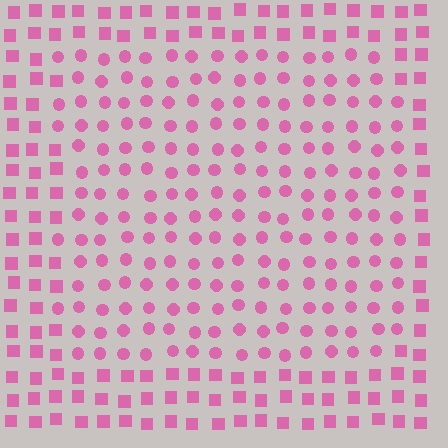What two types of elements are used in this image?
The image uses circles inside the rectangle region and squares outside it.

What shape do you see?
I see a rectangle.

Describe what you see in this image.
The image is filled with small pink elements arranged in a uniform grid. A rectangle-shaped region contains circles, while the surrounding area contains squares. The boundary is defined purely by the change in element shape.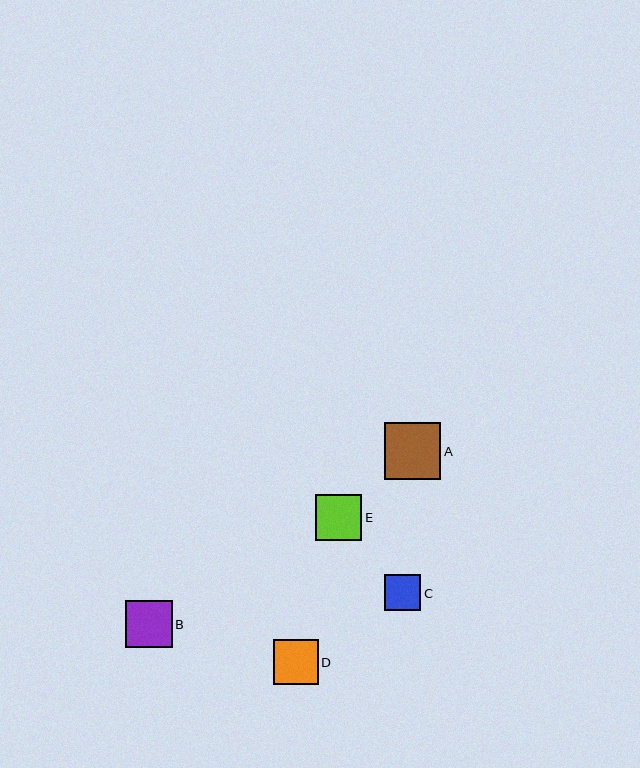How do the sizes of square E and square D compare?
Square E and square D are approximately the same size.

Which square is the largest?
Square A is the largest with a size of approximately 57 pixels.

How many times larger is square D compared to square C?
Square D is approximately 1.3 times the size of square C.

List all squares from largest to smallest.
From largest to smallest: A, B, E, D, C.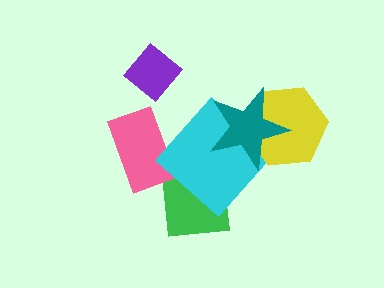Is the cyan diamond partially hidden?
Yes, it is partially covered by another shape.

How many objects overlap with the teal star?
2 objects overlap with the teal star.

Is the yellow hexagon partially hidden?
Yes, it is partially covered by another shape.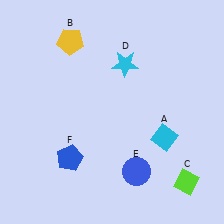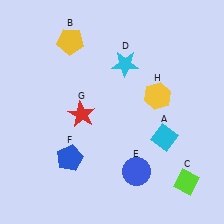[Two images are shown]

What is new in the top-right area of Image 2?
A yellow hexagon (H) was added in the top-right area of Image 2.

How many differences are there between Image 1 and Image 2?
There are 2 differences between the two images.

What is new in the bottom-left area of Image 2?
A red star (G) was added in the bottom-left area of Image 2.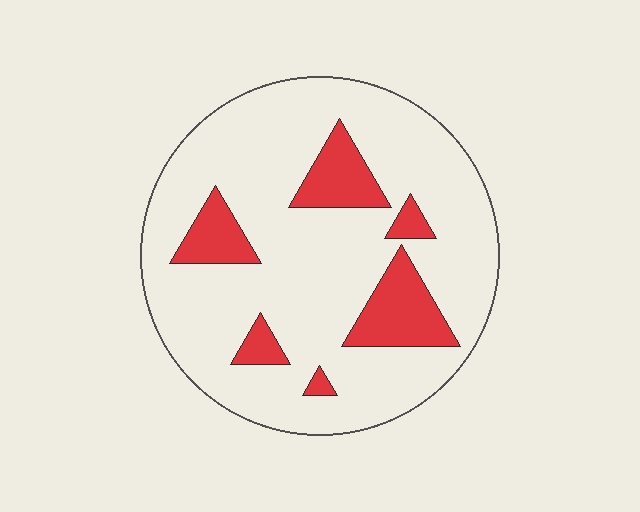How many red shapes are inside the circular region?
6.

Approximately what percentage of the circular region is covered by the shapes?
Approximately 20%.